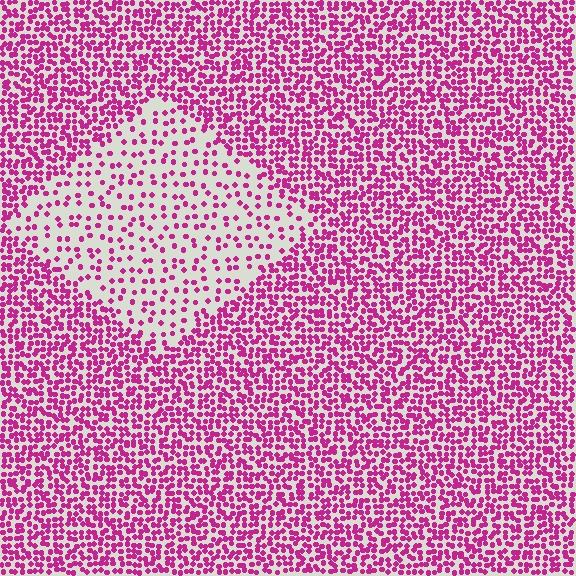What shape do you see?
I see a diamond.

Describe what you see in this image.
The image contains small magenta elements arranged at two different densities. A diamond-shaped region is visible where the elements are less densely packed than the surrounding area.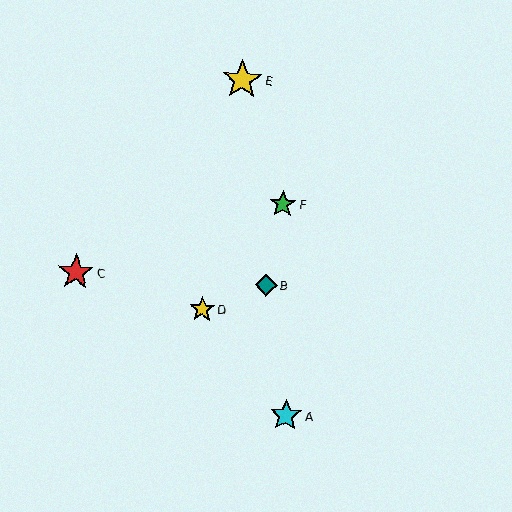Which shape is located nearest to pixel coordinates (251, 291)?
The teal diamond (labeled B) at (266, 285) is nearest to that location.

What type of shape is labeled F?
Shape F is a green star.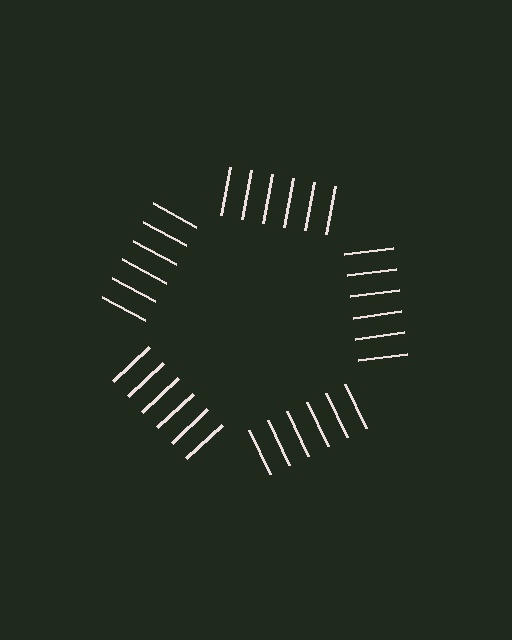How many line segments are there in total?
30 — 6 along each of the 5 edges.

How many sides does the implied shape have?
5 sides — the line-ends trace a pentagon.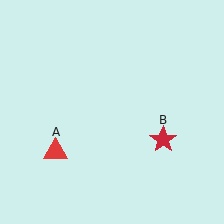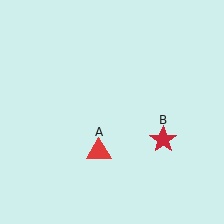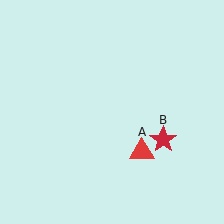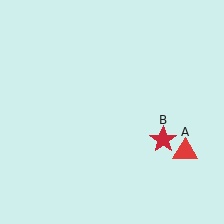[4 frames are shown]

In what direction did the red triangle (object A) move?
The red triangle (object A) moved right.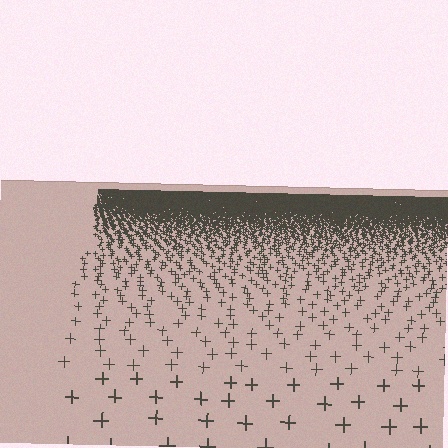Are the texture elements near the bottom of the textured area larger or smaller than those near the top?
Larger. Near the bottom, elements are closer to the viewer and appear at a bigger on-screen size.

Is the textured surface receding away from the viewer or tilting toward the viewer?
The surface is receding away from the viewer. Texture elements get smaller and denser toward the top.